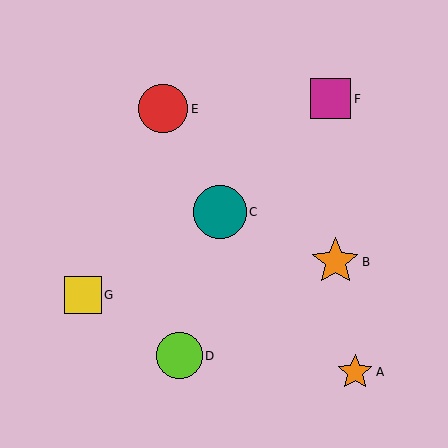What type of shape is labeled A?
Shape A is an orange star.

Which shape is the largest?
The teal circle (labeled C) is the largest.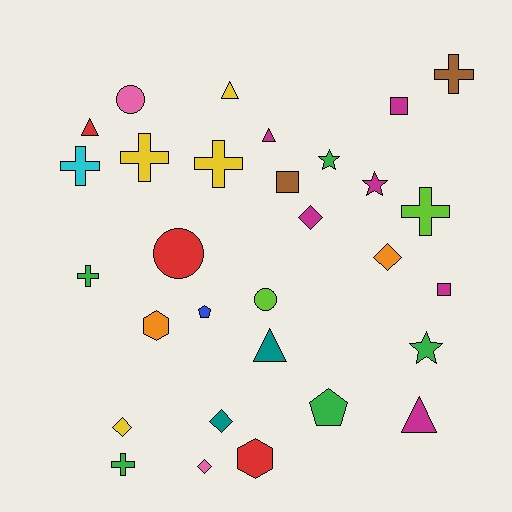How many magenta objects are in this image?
There are 6 magenta objects.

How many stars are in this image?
There are 3 stars.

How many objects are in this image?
There are 30 objects.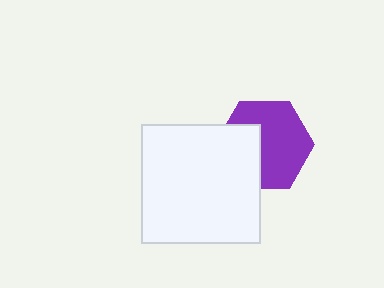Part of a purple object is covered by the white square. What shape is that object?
It is a hexagon.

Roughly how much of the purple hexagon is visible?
About half of it is visible (roughly 64%).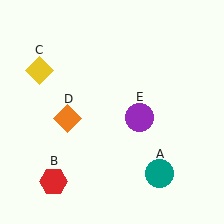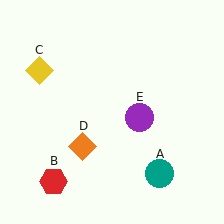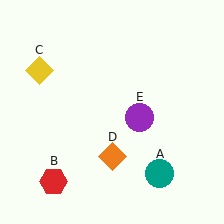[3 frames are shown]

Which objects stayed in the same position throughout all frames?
Teal circle (object A) and red hexagon (object B) and yellow diamond (object C) and purple circle (object E) remained stationary.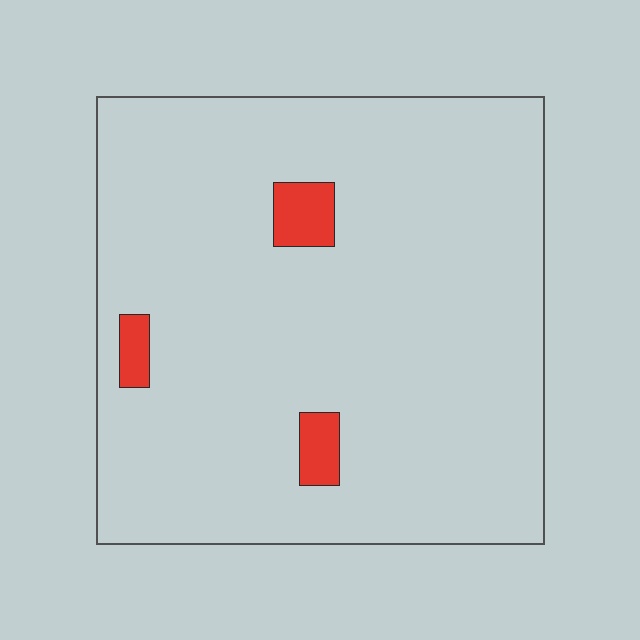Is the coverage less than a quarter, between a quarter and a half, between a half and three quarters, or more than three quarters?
Less than a quarter.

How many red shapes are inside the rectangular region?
3.